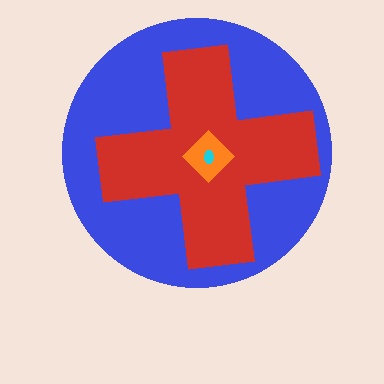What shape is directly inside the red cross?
The orange diamond.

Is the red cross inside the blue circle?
Yes.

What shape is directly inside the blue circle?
The red cross.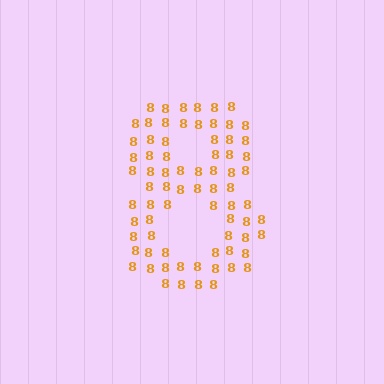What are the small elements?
The small elements are digit 8's.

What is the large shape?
The large shape is the digit 8.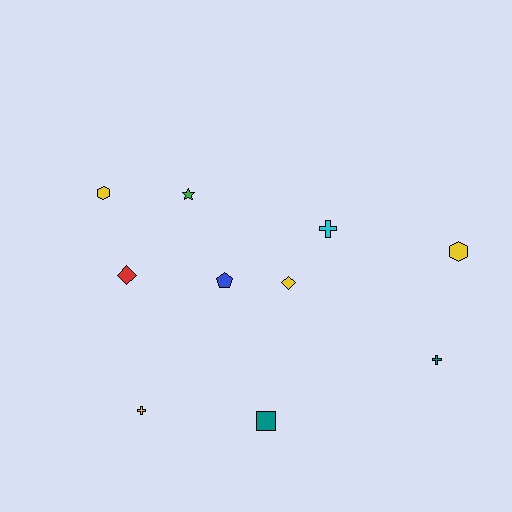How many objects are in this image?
There are 10 objects.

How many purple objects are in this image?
There are no purple objects.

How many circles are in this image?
There are no circles.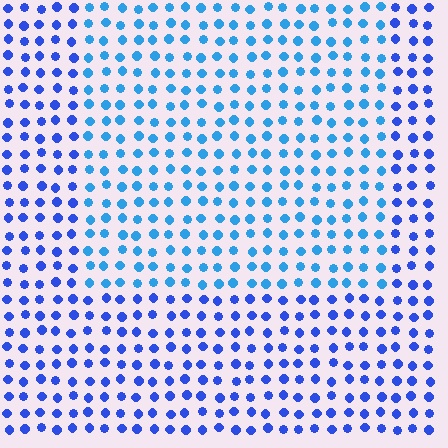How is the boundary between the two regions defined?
The boundary is defined purely by a slight shift in hue (about 27 degrees). Spacing, size, and orientation are identical on both sides.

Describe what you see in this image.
The image is filled with small blue elements in a uniform arrangement. A rectangle-shaped region is visible where the elements are tinted to a slightly different hue, forming a subtle color boundary.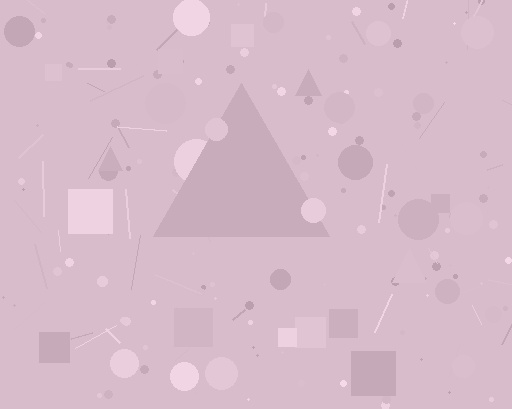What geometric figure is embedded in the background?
A triangle is embedded in the background.